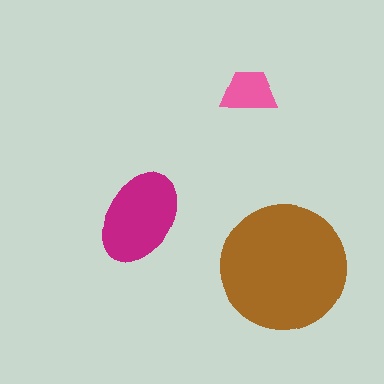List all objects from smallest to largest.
The pink trapezoid, the magenta ellipse, the brown circle.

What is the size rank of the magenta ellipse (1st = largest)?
2nd.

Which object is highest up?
The pink trapezoid is topmost.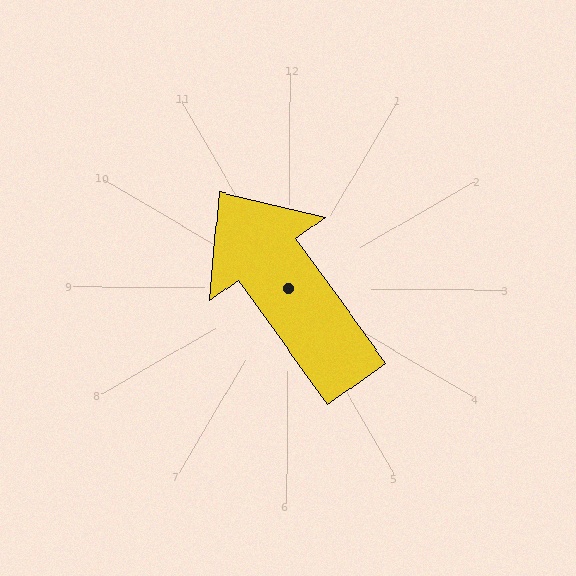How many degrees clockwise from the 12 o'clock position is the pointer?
Approximately 324 degrees.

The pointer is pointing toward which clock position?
Roughly 11 o'clock.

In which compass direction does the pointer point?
Northwest.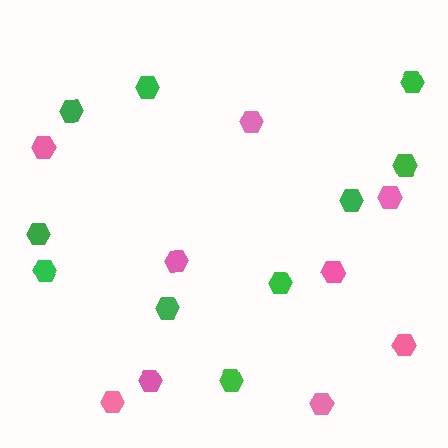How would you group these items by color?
There are 2 groups: one group of pink hexagons (9) and one group of green hexagons (10).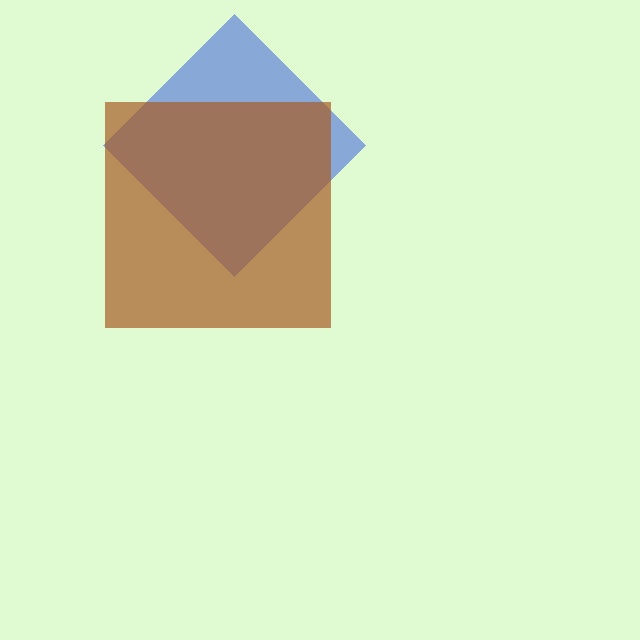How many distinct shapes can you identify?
There are 2 distinct shapes: a blue diamond, a brown square.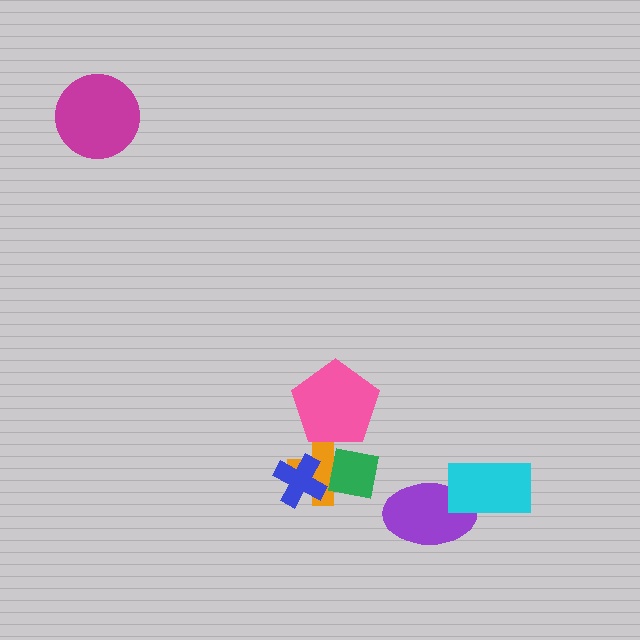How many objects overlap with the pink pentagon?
1 object overlaps with the pink pentagon.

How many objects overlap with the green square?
1 object overlaps with the green square.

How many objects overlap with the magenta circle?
0 objects overlap with the magenta circle.